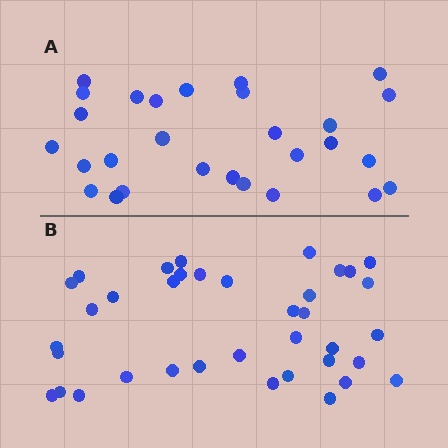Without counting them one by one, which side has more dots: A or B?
Region B (the bottom region) has more dots.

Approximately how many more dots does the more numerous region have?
Region B has roughly 8 or so more dots than region A.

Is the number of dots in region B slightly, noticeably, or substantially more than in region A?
Region B has noticeably more, but not dramatically so. The ratio is roughly 1.3 to 1.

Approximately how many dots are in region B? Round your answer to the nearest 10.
About 40 dots. (The exact count is 37, which rounds to 40.)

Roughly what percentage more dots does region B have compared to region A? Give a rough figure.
About 30% more.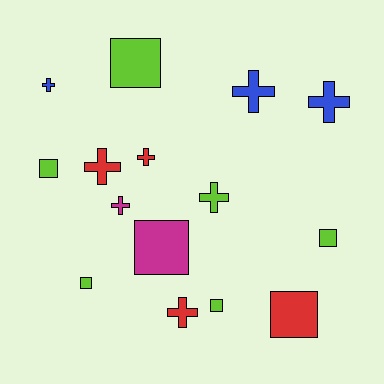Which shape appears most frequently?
Cross, with 8 objects.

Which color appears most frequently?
Lime, with 6 objects.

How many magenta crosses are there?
There is 1 magenta cross.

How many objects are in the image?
There are 15 objects.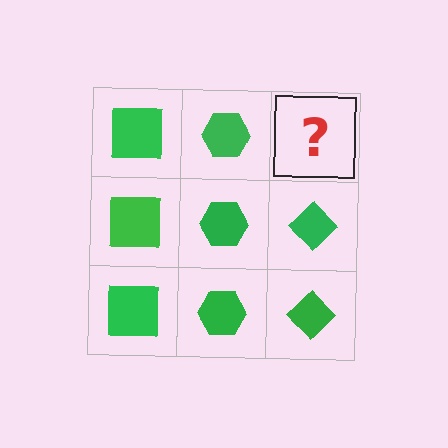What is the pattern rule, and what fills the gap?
The rule is that each column has a consistent shape. The gap should be filled with a green diamond.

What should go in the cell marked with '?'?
The missing cell should contain a green diamond.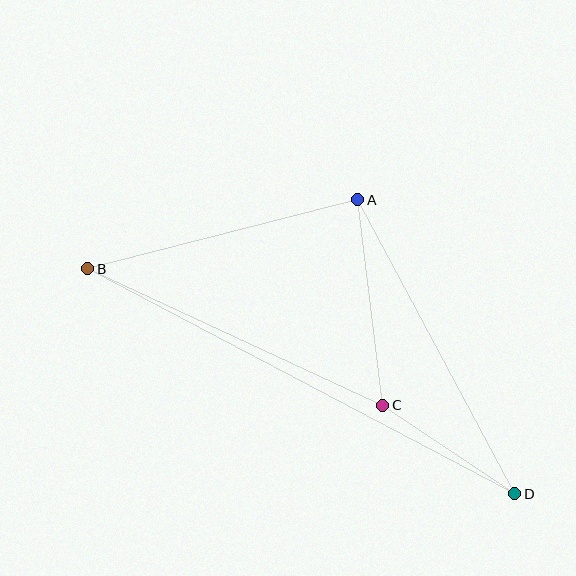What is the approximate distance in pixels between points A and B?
The distance between A and B is approximately 279 pixels.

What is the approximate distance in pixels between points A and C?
The distance between A and C is approximately 207 pixels.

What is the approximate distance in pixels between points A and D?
The distance between A and D is approximately 333 pixels.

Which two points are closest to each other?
Points C and D are closest to each other.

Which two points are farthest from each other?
Points B and D are farthest from each other.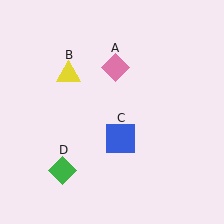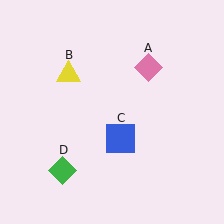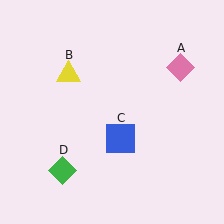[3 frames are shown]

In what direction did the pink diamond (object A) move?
The pink diamond (object A) moved right.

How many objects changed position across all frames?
1 object changed position: pink diamond (object A).